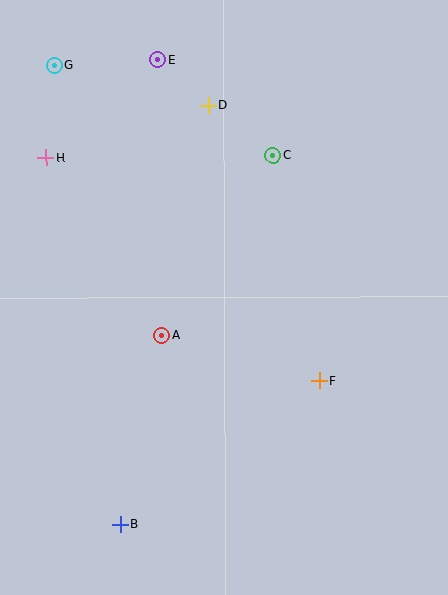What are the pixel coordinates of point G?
Point G is at (55, 65).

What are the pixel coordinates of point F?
Point F is at (320, 380).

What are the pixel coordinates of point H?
Point H is at (46, 157).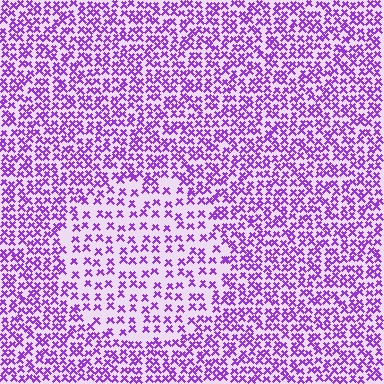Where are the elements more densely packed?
The elements are more densely packed outside the circle boundary.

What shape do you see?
I see a circle.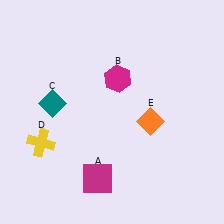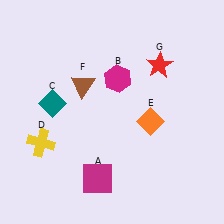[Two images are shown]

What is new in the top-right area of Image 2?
A red star (G) was added in the top-right area of Image 2.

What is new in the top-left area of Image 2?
A brown triangle (F) was added in the top-left area of Image 2.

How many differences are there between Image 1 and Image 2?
There are 2 differences between the two images.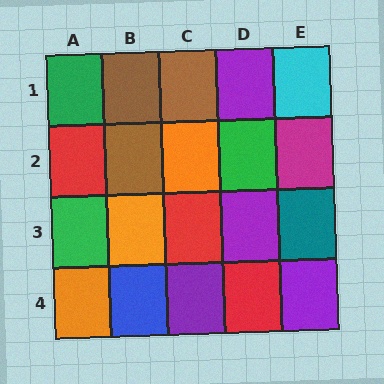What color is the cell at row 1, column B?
Brown.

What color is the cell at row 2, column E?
Magenta.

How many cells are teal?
1 cell is teal.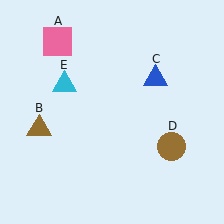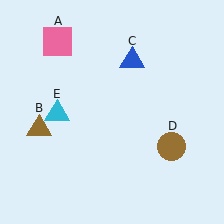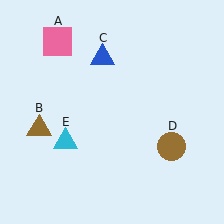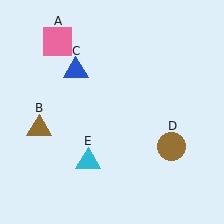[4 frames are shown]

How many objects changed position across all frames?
2 objects changed position: blue triangle (object C), cyan triangle (object E).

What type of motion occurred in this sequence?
The blue triangle (object C), cyan triangle (object E) rotated counterclockwise around the center of the scene.